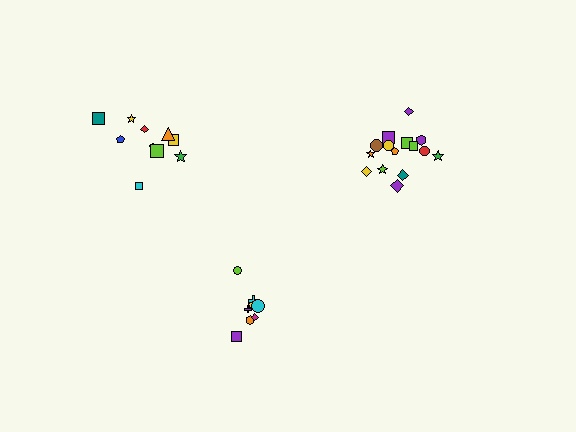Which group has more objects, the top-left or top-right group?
The top-right group.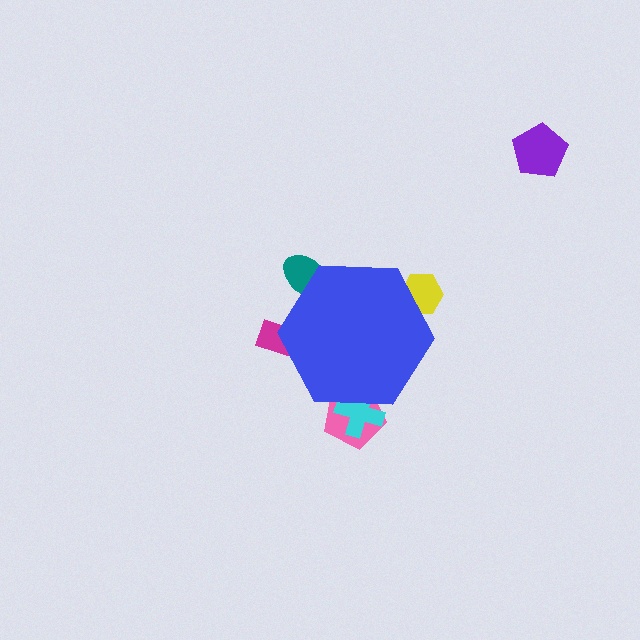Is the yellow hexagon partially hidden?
Yes, the yellow hexagon is partially hidden behind the blue hexagon.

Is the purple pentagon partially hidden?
No, the purple pentagon is fully visible.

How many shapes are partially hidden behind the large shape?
5 shapes are partially hidden.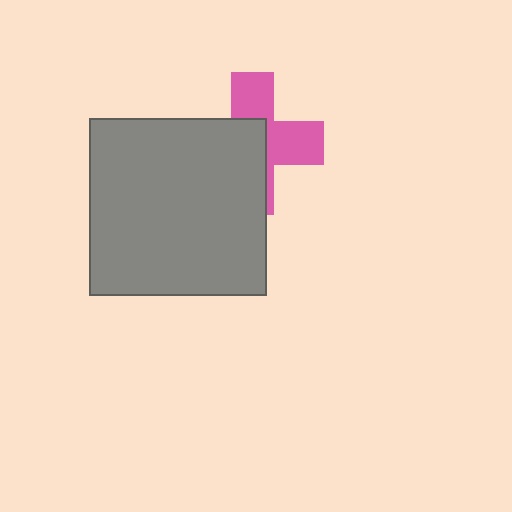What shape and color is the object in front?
The object in front is a gray square.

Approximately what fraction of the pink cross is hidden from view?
Roughly 55% of the pink cross is hidden behind the gray square.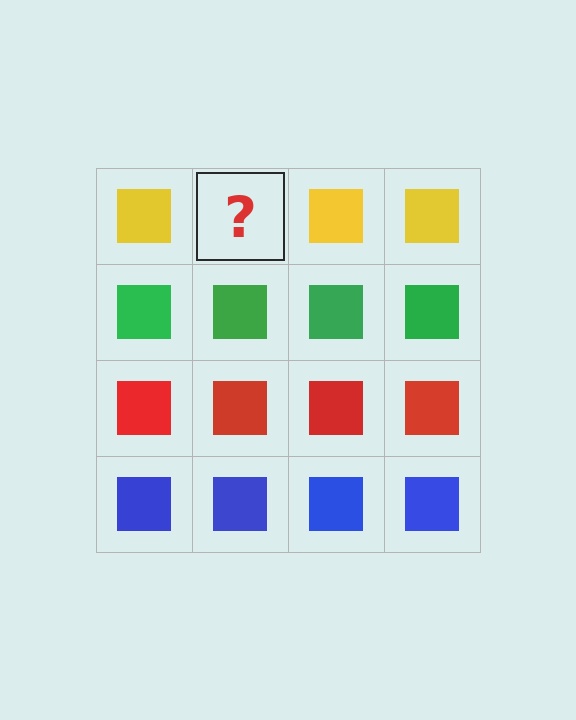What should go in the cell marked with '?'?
The missing cell should contain a yellow square.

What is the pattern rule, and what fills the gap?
The rule is that each row has a consistent color. The gap should be filled with a yellow square.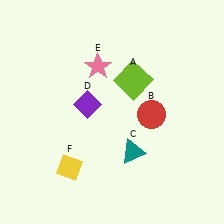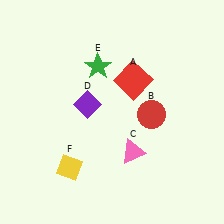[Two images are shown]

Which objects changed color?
A changed from lime to red. C changed from teal to pink. E changed from pink to green.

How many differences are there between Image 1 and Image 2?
There are 3 differences between the two images.